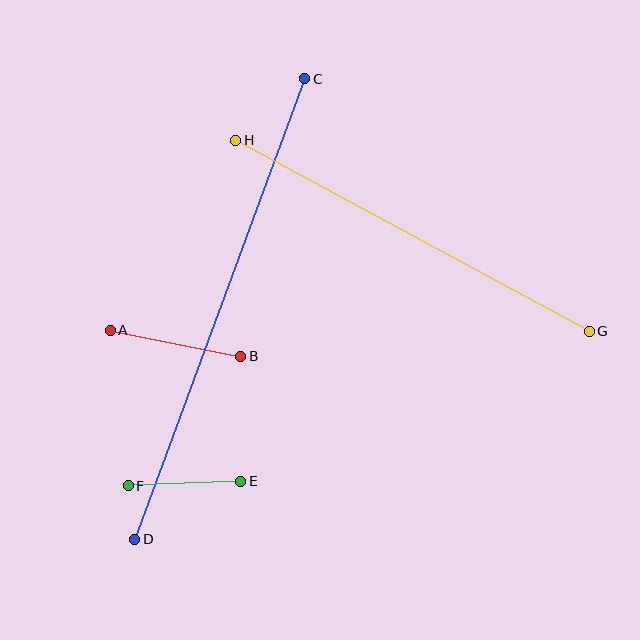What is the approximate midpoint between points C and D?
The midpoint is at approximately (220, 309) pixels.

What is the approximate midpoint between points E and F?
The midpoint is at approximately (185, 483) pixels.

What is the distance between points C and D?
The distance is approximately 491 pixels.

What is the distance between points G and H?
The distance is approximately 402 pixels.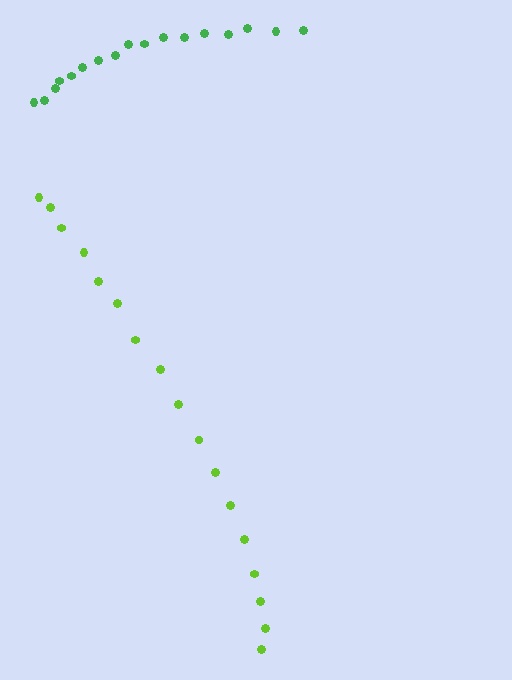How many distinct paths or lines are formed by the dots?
There are 2 distinct paths.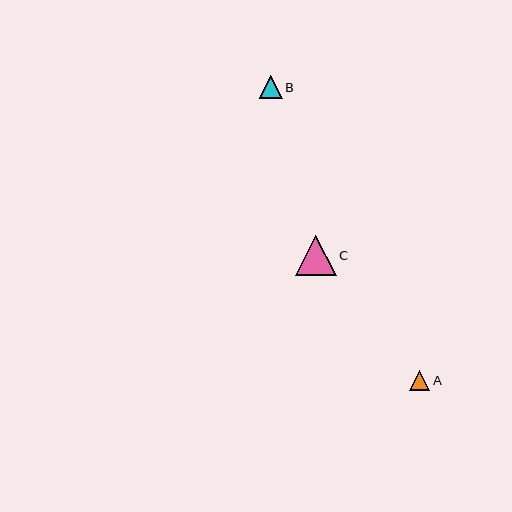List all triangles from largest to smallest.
From largest to smallest: C, B, A.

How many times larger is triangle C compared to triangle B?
Triangle C is approximately 1.8 times the size of triangle B.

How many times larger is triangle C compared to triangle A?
Triangle C is approximately 2.0 times the size of triangle A.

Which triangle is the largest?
Triangle C is the largest with a size of approximately 40 pixels.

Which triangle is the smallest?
Triangle A is the smallest with a size of approximately 20 pixels.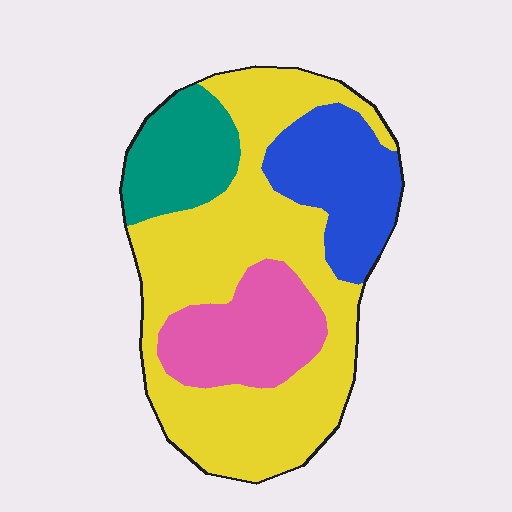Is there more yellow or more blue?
Yellow.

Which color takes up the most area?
Yellow, at roughly 55%.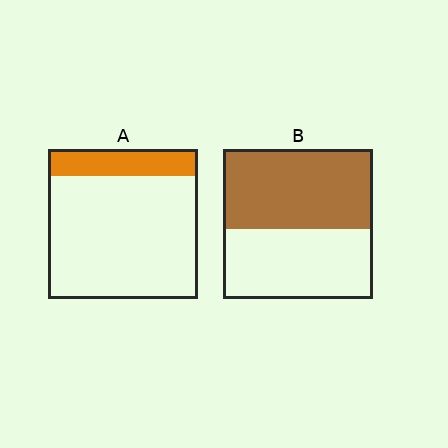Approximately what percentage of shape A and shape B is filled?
A is approximately 20% and B is approximately 55%.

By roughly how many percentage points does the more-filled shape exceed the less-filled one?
By roughly 35 percentage points (B over A).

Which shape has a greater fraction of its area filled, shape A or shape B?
Shape B.